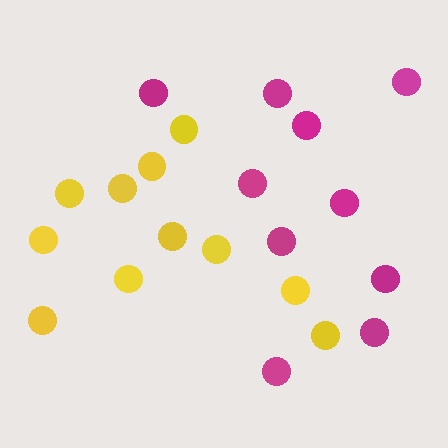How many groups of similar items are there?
There are 2 groups: one group of yellow circles (11) and one group of magenta circles (10).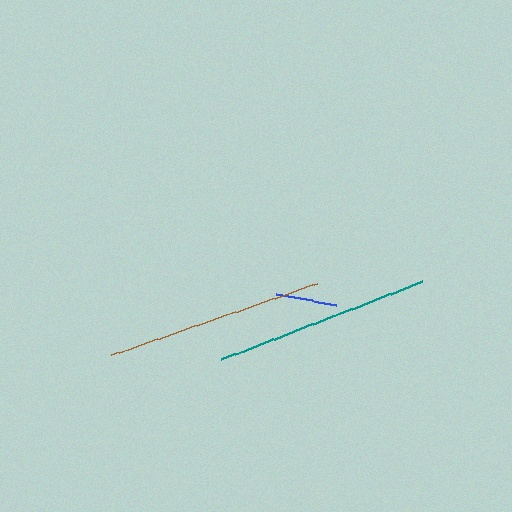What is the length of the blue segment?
The blue segment is approximately 60 pixels long.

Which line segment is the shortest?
The blue line is the shortest at approximately 60 pixels.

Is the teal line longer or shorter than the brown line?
The brown line is longer than the teal line.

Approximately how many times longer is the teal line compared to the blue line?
The teal line is approximately 3.6 times the length of the blue line.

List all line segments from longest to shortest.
From longest to shortest: brown, teal, blue.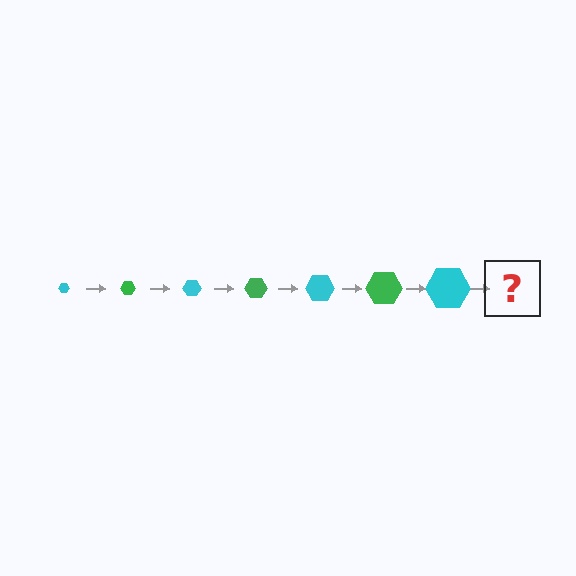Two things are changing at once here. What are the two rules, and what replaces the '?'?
The two rules are that the hexagon grows larger each step and the color cycles through cyan and green. The '?' should be a green hexagon, larger than the previous one.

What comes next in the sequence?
The next element should be a green hexagon, larger than the previous one.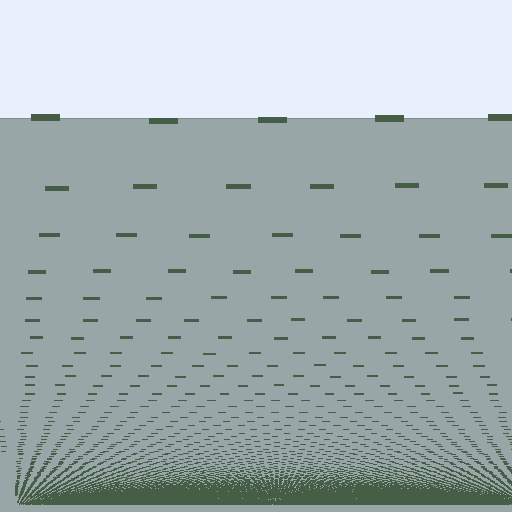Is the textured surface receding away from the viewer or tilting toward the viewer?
The surface appears to tilt toward the viewer. Texture elements get larger and sparser toward the top.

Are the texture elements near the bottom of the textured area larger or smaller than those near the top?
Smaller. The gradient is inverted — elements near the bottom are smaller and denser.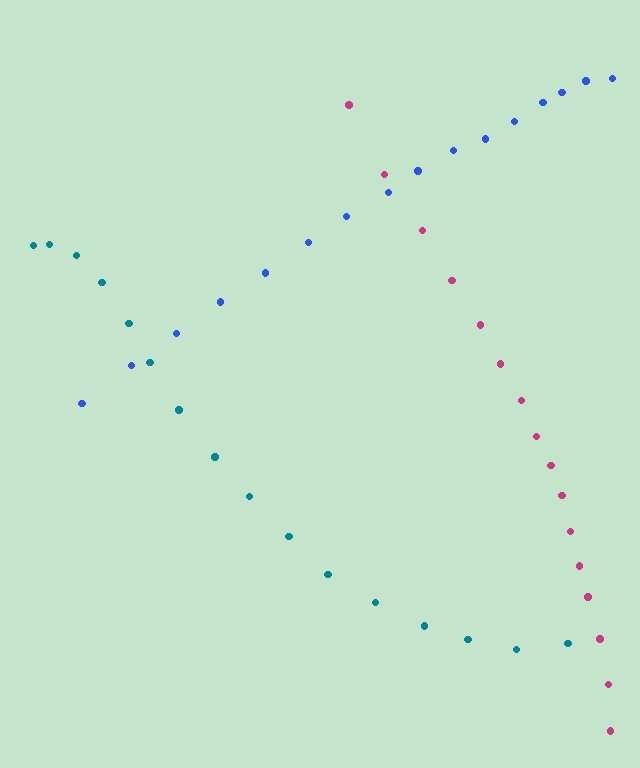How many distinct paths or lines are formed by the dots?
There are 3 distinct paths.